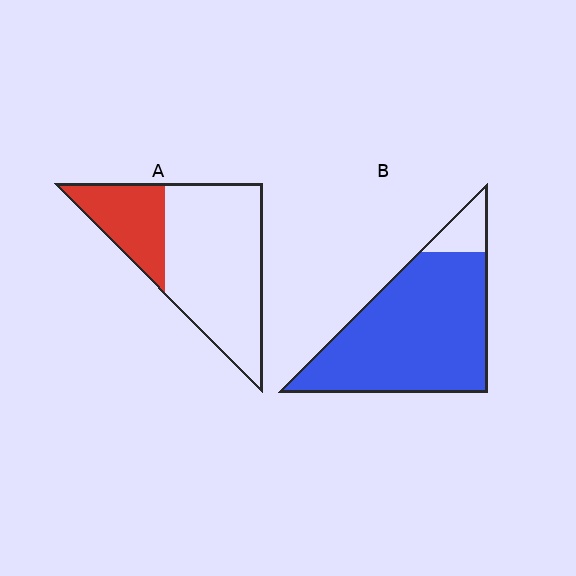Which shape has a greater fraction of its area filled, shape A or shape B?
Shape B.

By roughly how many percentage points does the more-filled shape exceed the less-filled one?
By roughly 60 percentage points (B over A).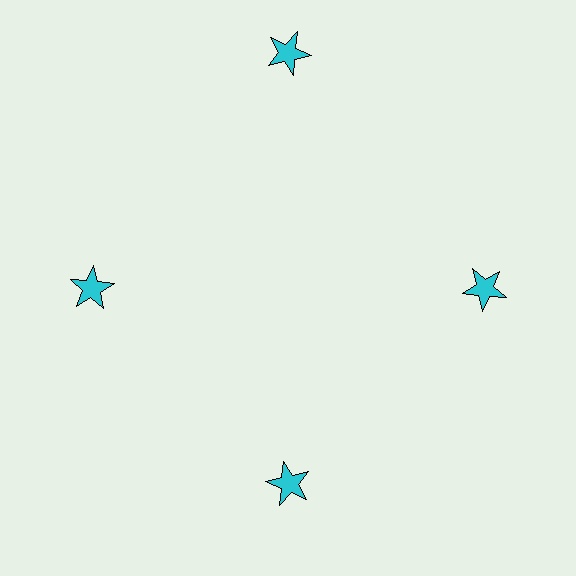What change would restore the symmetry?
The symmetry would be restored by moving it inward, back onto the ring so that all 4 stars sit at equal angles and equal distance from the center.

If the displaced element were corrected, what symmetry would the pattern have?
It would have 4-fold rotational symmetry — the pattern would map onto itself every 90 degrees.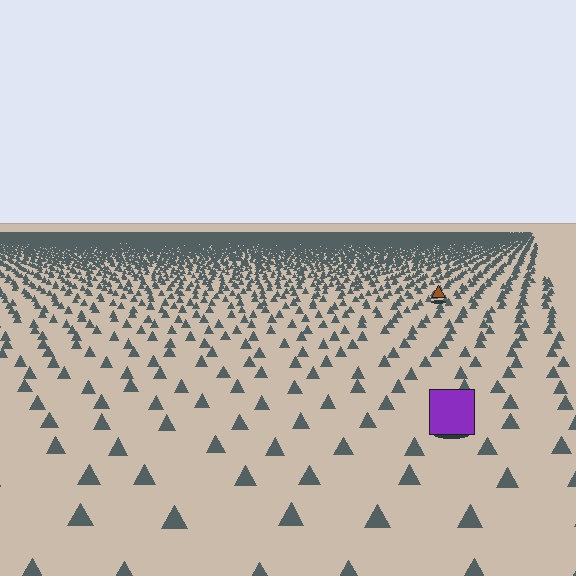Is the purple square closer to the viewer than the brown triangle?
Yes. The purple square is closer — you can tell from the texture gradient: the ground texture is coarser near it.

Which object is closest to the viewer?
The purple square is closest. The texture marks near it are larger and more spread out.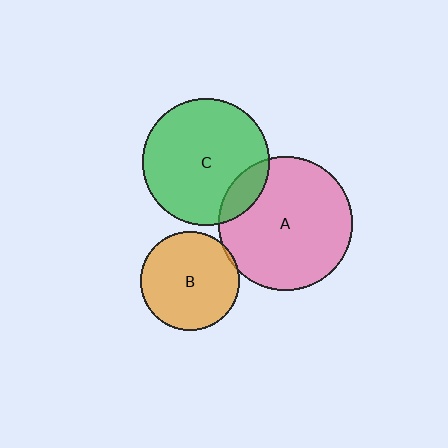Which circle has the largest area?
Circle A (pink).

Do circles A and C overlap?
Yes.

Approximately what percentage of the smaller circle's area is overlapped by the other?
Approximately 15%.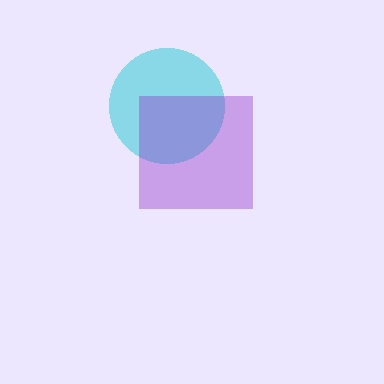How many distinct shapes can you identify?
There are 2 distinct shapes: a cyan circle, a purple square.